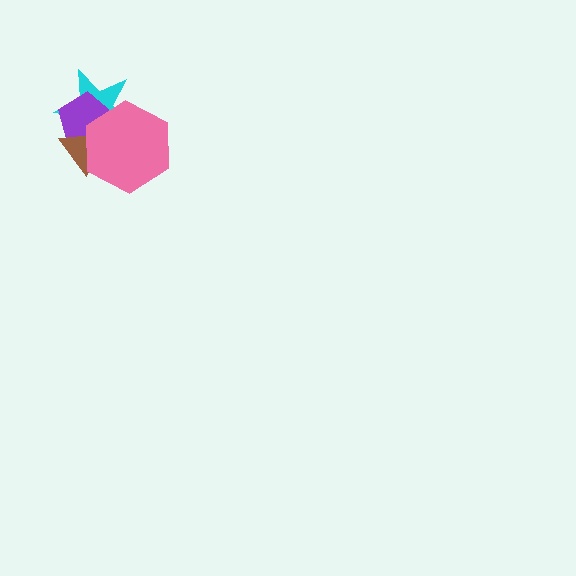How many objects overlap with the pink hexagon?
3 objects overlap with the pink hexagon.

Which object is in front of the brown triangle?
The pink hexagon is in front of the brown triangle.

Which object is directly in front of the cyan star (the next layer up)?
The purple pentagon is directly in front of the cyan star.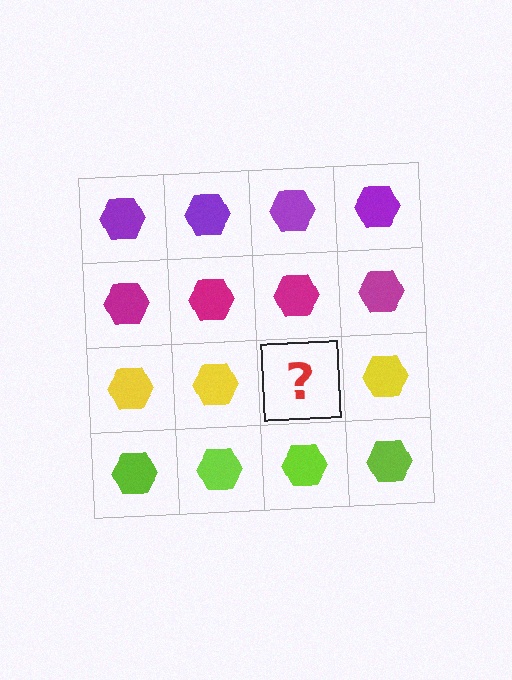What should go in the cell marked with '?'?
The missing cell should contain a yellow hexagon.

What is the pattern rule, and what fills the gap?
The rule is that each row has a consistent color. The gap should be filled with a yellow hexagon.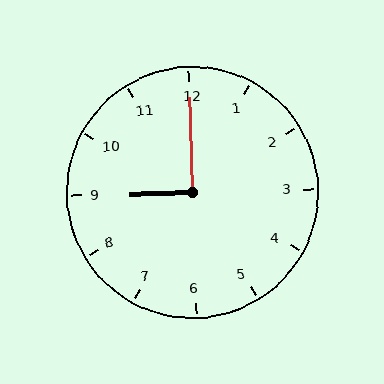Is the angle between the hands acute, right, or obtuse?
It is right.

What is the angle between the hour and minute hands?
Approximately 90 degrees.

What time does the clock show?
9:00.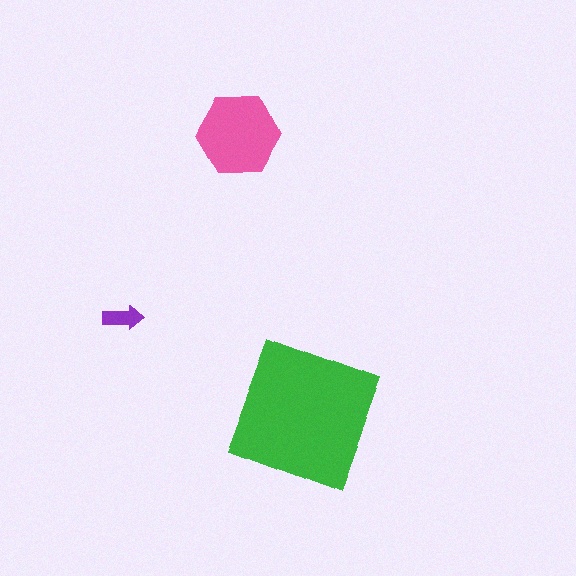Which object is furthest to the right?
The green square is rightmost.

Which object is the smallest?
The purple arrow.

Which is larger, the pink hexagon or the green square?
The green square.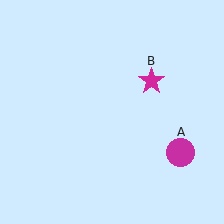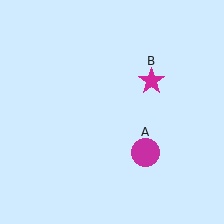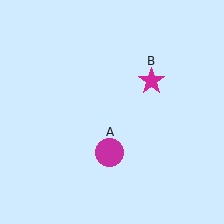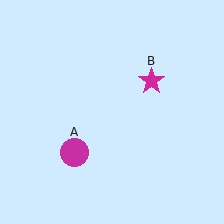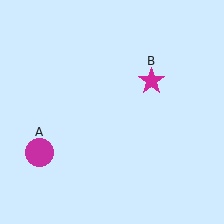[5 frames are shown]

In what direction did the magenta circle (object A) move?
The magenta circle (object A) moved left.